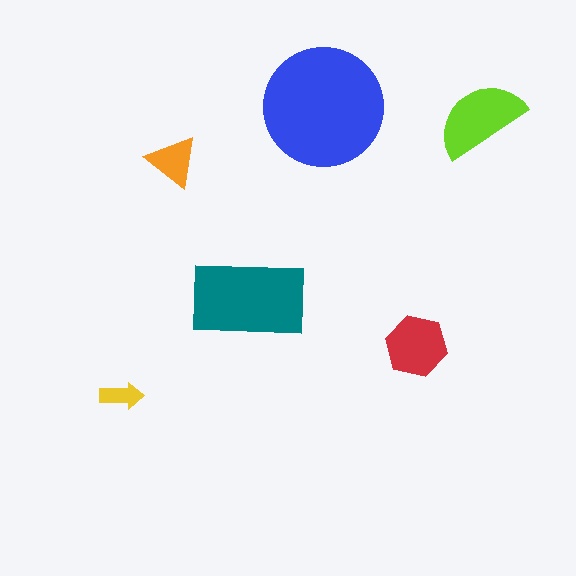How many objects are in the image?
There are 6 objects in the image.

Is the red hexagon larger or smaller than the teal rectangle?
Smaller.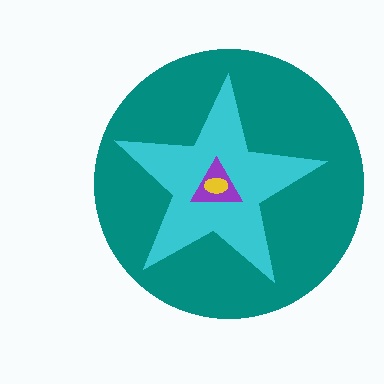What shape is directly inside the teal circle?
The cyan star.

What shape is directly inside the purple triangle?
The yellow ellipse.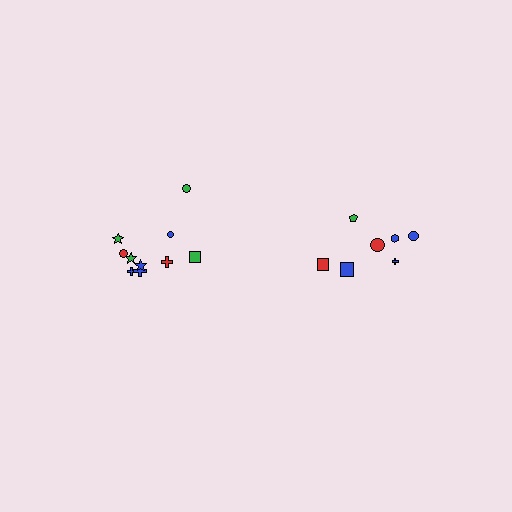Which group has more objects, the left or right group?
The left group.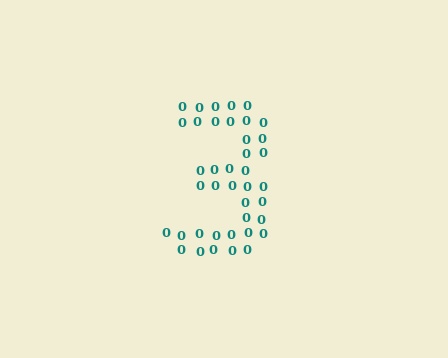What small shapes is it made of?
It is made of small digit 0's.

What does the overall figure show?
The overall figure shows the digit 3.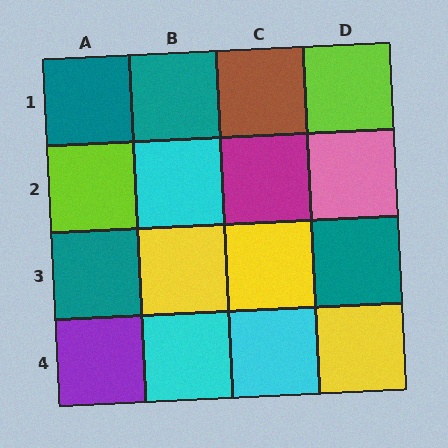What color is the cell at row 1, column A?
Teal.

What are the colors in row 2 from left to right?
Lime, cyan, magenta, pink.